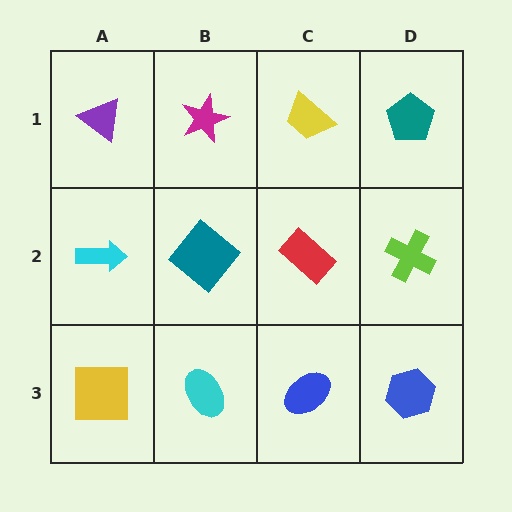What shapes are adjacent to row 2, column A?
A purple triangle (row 1, column A), a yellow square (row 3, column A), a teal diamond (row 2, column B).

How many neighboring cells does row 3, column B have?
3.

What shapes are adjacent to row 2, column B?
A magenta star (row 1, column B), a cyan ellipse (row 3, column B), a cyan arrow (row 2, column A), a red rectangle (row 2, column C).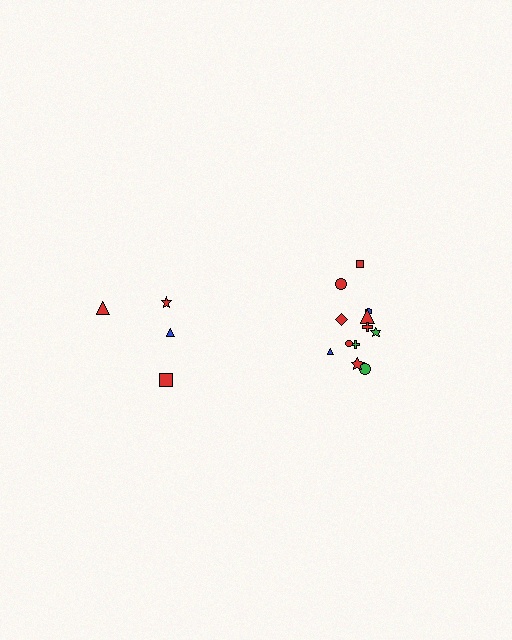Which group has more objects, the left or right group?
The right group.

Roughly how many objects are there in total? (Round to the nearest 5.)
Roughly 15 objects in total.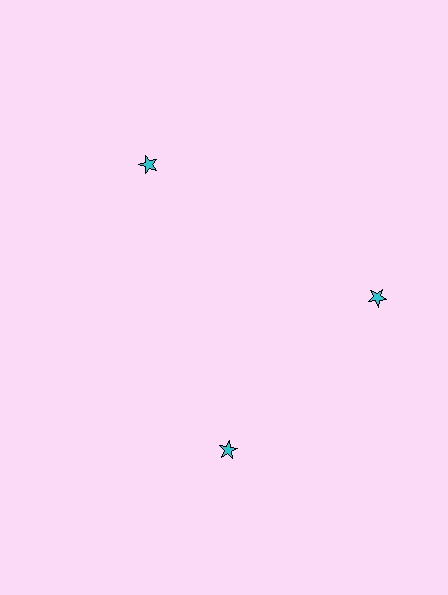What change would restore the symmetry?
The symmetry would be restored by rotating it back into even spacing with its neighbors so that all 3 stars sit at equal angles and equal distance from the center.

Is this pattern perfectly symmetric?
No. The 3 cyan stars are arranged in a ring, but one element near the 7 o'clock position is rotated out of alignment along the ring, breaking the 3-fold rotational symmetry.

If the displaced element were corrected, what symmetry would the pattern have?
It would have 3-fold rotational symmetry — the pattern would map onto itself every 120 degrees.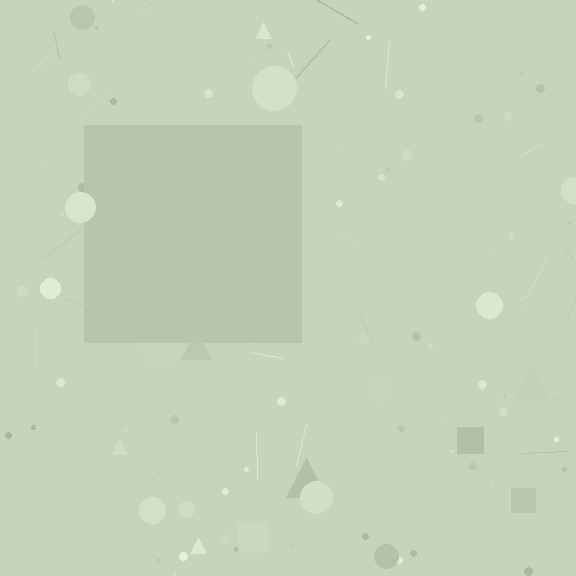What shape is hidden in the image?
A square is hidden in the image.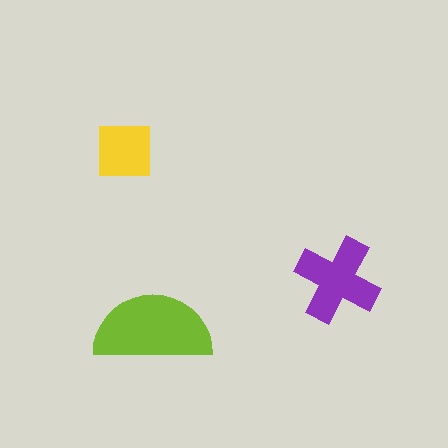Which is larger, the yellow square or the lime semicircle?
The lime semicircle.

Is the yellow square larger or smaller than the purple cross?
Smaller.